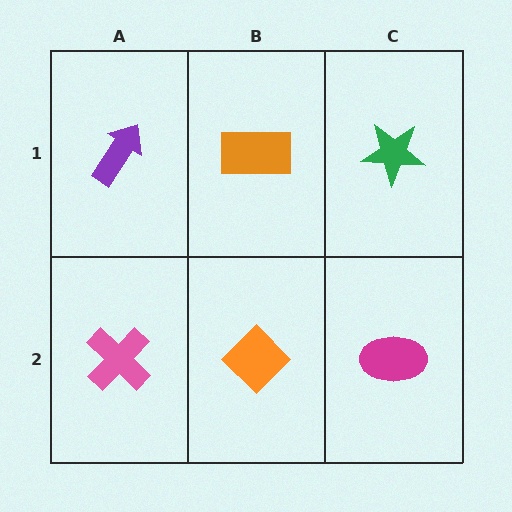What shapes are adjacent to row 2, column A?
A purple arrow (row 1, column A), an orange diamond (row 2, column B).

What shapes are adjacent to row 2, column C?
A green star (row 1, column C), an orange diamond (row 2, column B).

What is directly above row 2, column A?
A purple arrow.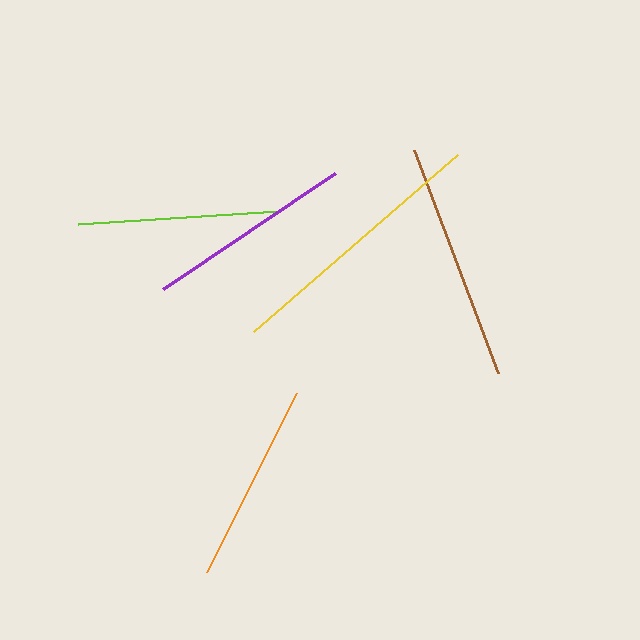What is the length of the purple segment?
The purple segment is approximately 207 pixels long.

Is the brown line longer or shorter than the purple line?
The brown line is longer than the purple line.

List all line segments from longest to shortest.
From longest to shortest: yellow, brown, purple, orange, lime.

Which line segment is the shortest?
The lime line is the shortest at approximately 200 pixels.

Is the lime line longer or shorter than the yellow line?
The yellow line is longer than the lime line.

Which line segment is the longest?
The yellow line is the longest at approximately 269 pixels.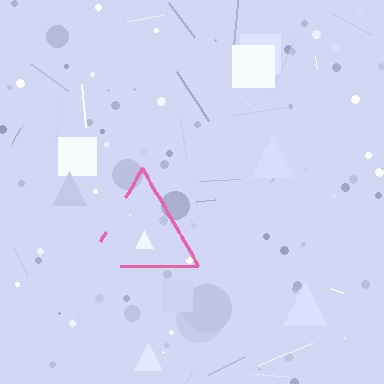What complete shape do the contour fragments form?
The contour fragments form a triangle.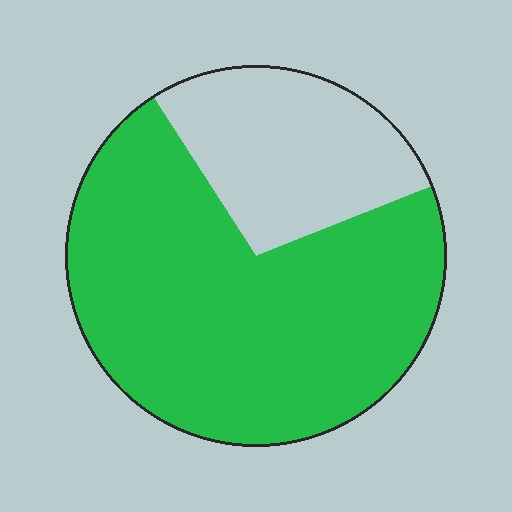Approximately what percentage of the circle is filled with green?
Approximately 70%.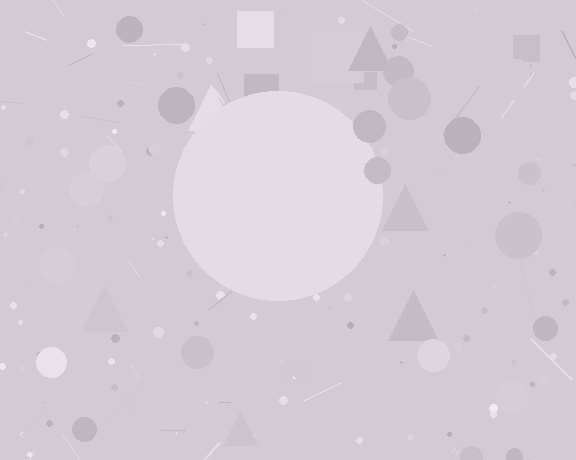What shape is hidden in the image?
A circle is hidden in the image.